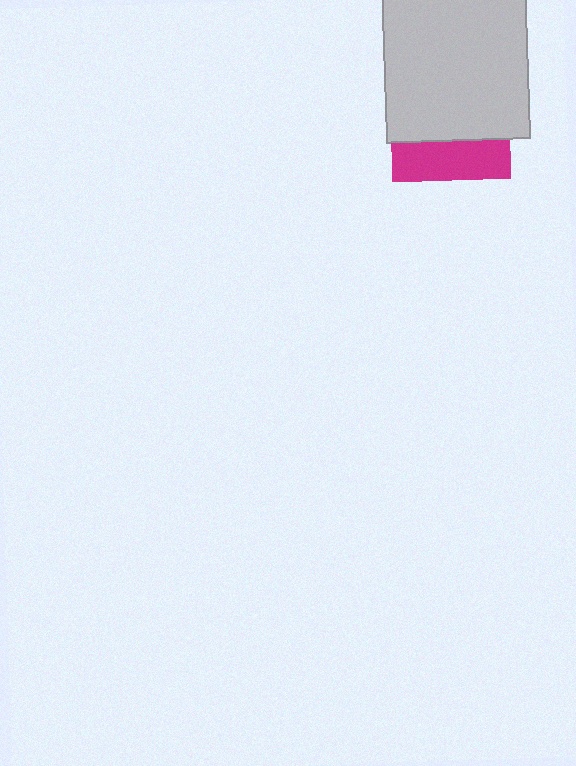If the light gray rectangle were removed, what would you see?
You would see the complete magenta square.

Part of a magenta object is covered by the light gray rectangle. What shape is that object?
It is a square.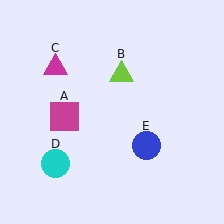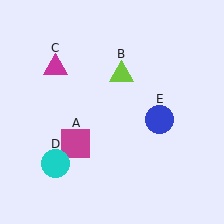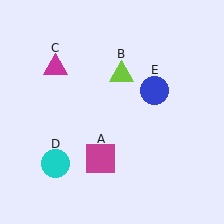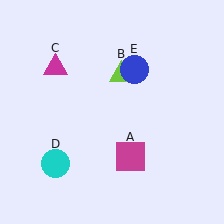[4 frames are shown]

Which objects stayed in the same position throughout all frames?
Lime triangle (object B) and magenta triangle (object C) and cyan circle (object D) remained stationary.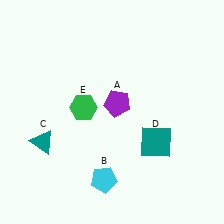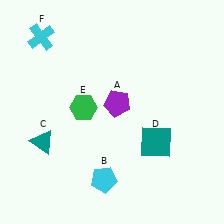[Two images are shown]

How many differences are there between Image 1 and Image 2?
There is 1 difference between the two images.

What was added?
A cyan cross (F) was added in Image 2.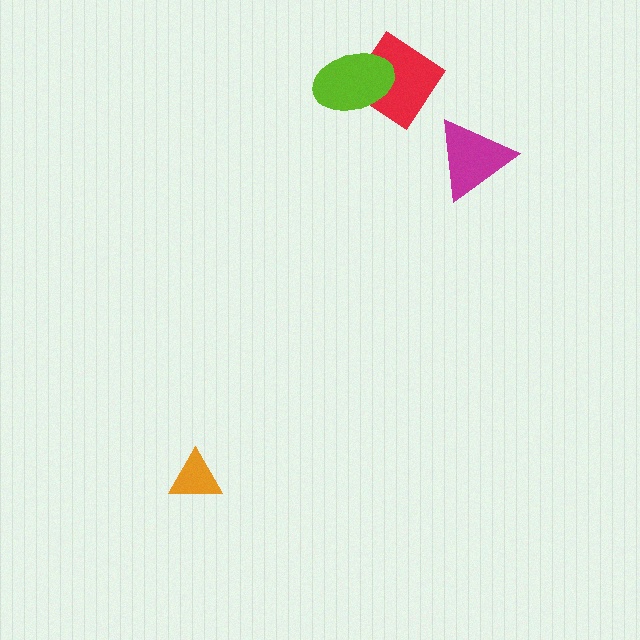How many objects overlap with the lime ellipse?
1 object overlaps with the lime ellipse.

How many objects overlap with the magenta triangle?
0 objects overlap with the magenta triangle.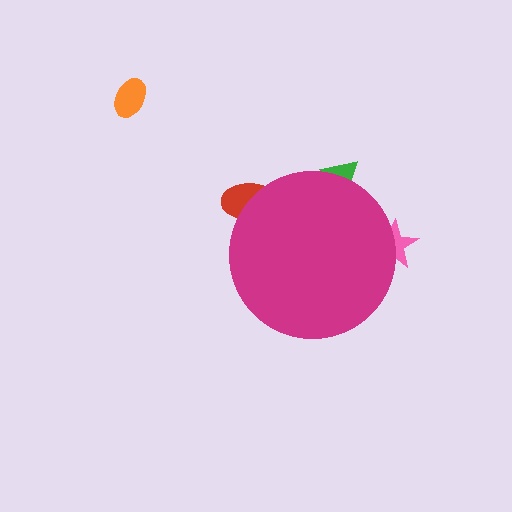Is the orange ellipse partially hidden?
No, the orange ellipse is fully visible.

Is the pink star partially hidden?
Yes, the pink star is partially hidden behind the magenta circle.